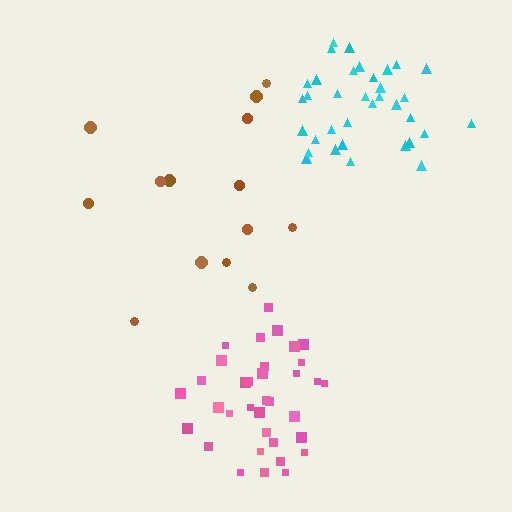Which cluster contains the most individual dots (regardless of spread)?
Pink (35).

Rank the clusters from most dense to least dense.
cyan, pink, brown.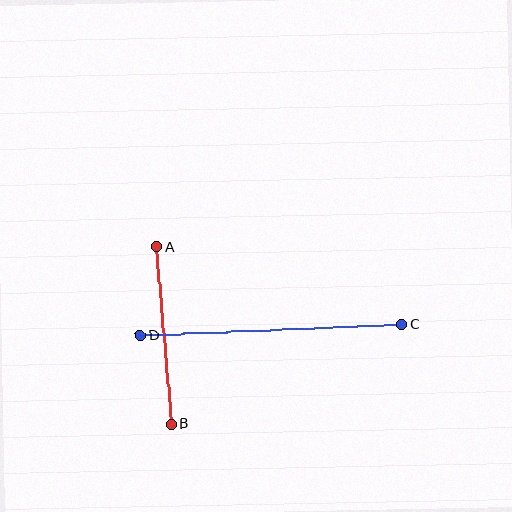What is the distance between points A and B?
The distance is approximately 178 pixels.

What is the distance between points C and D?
The distance is approximately 262 pixels.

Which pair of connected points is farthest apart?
Points C and D are farthest apart.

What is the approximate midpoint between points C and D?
The midpoint is at approximately (271, 330) pixels.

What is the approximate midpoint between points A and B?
The midpoint is at approximately (164, 335) pixels.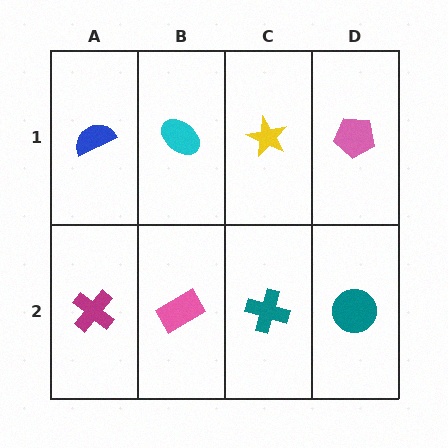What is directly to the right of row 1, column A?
A cyan ellipse.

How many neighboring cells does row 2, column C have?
3.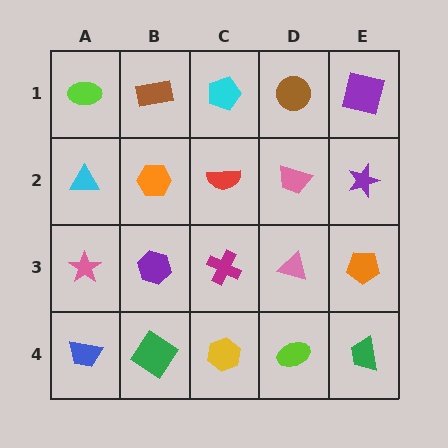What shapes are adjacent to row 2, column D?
A brown circle (row 1, column D), a pink triangle (row 3, column D), a red semicircle (row 2, column C), a purple star (row 2, column E).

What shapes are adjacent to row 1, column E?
A purple star (row 2, column E), a brown circle (row 1, column D).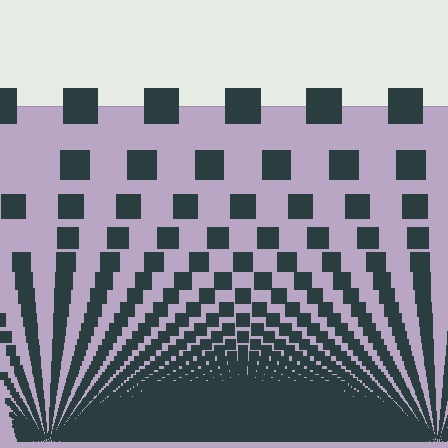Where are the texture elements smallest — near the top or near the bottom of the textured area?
Near the bottom.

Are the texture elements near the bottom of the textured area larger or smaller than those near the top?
Smaller. The gradient is inverted — elements near the bottom are smaller and denser.